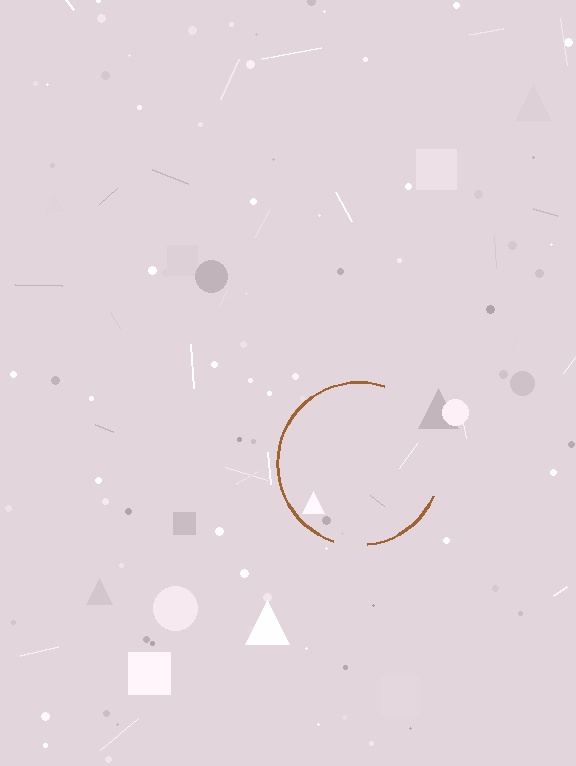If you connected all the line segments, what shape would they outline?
They would outline a circle.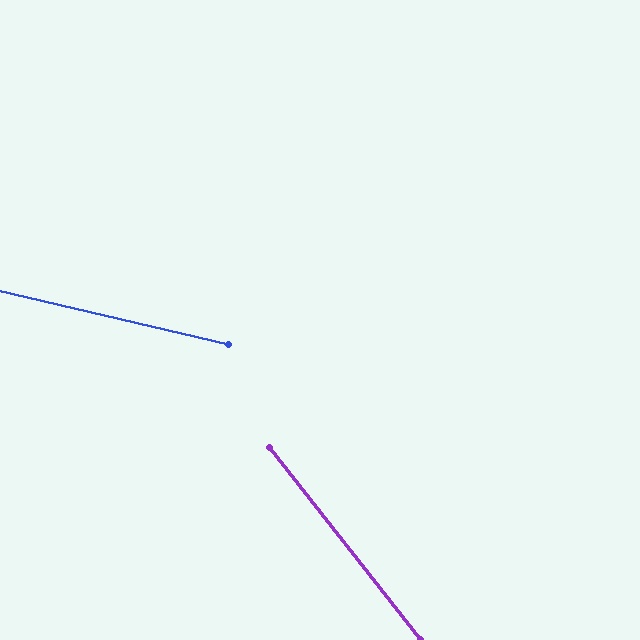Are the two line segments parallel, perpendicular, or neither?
Neither parallel nor perpendicular — they differ by about 39°.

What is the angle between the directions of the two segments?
Approximately 39 degrees.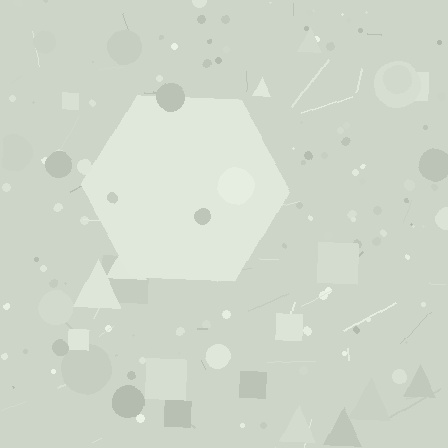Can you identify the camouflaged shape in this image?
The camouflaged shape is a hexagon.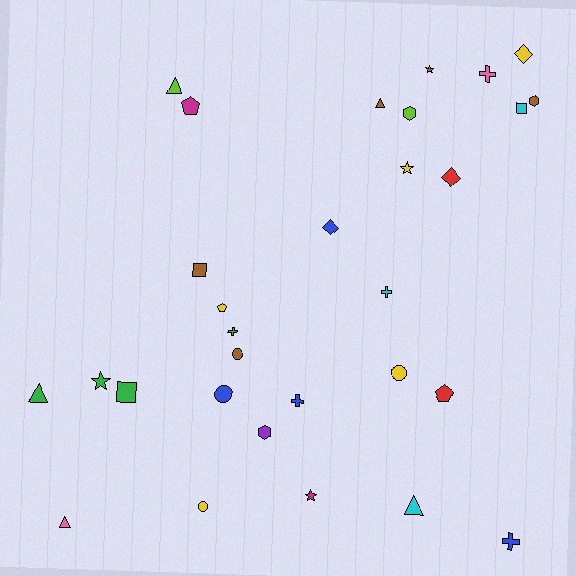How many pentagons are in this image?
There are 3 pentagons.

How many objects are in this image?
There are 30 objects.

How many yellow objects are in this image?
There are 5 yellow objects.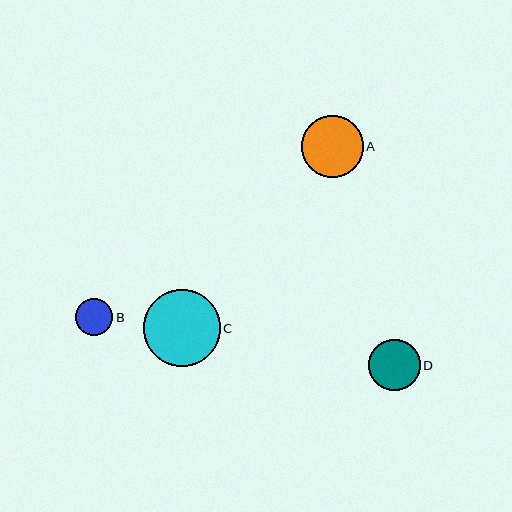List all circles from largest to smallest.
From largest to smallest: C, A, D, B.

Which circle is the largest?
Circle C is the largest with a size of approximately 77 pixels.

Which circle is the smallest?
Circle B is the smallest with a size of approximately 37 pixels.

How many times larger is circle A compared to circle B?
Circle A is approximately 1.7 times the size of circle B.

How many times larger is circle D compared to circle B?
Circle D is approximately 1.4 times the size of circle B.